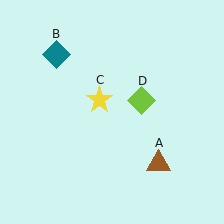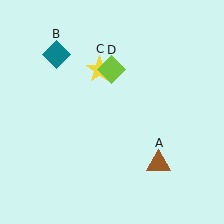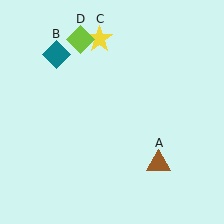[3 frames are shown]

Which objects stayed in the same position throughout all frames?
Brown triangle (object A) and teal diamond (object B) remained stationary.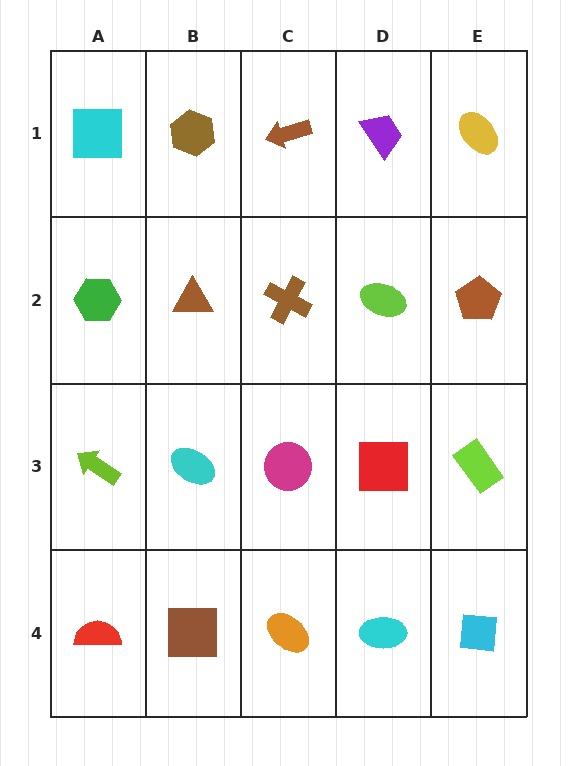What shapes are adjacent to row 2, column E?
A yellow ellipse (row 1, column E), a lime rectangle (row 3, column E), a lime ellipse (row 2, column D).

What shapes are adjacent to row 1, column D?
A lime ellipse (row 2, column D), a brown arrow (row 1, column C), a yellow ellipse (row 1, column E).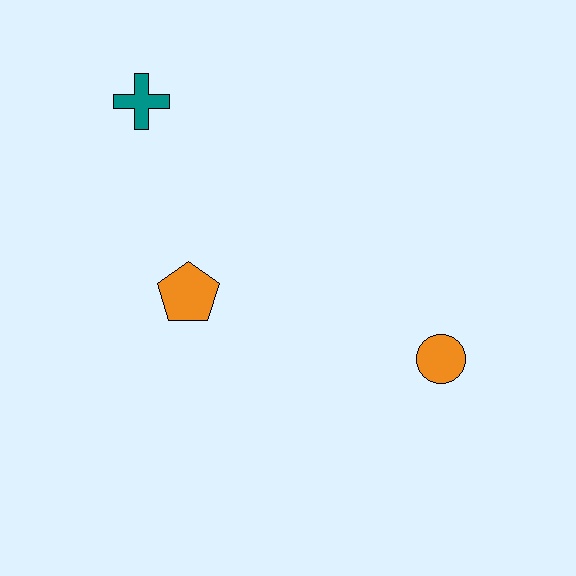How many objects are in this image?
There are 3 objects.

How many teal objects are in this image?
There is 1 teal object.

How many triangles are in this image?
There are no triangles.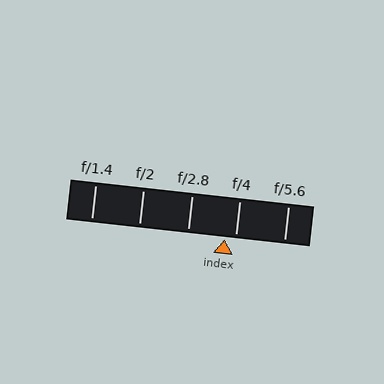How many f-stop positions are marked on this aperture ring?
There are 5 f-stop positions marked.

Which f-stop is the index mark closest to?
The index mark is closest to f/4.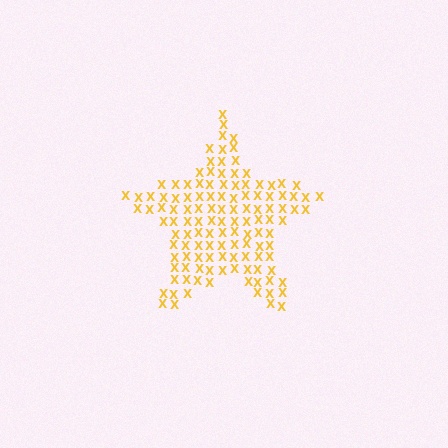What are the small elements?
The small elements are letter X's.